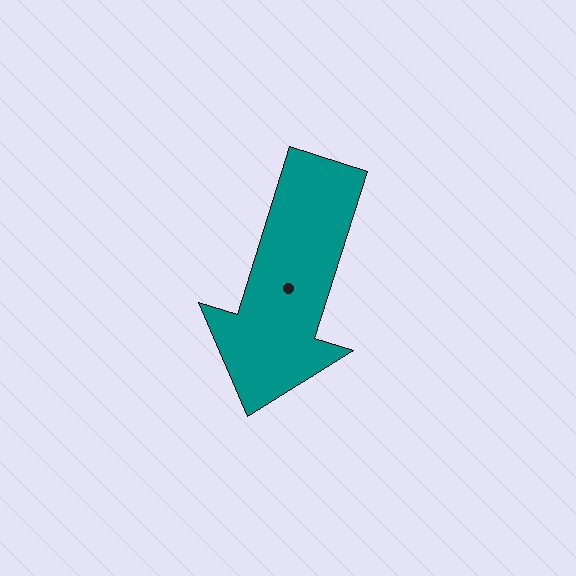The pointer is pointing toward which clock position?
Roughly 7 o'clock.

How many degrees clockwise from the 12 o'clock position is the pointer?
Approximately 197 degrees.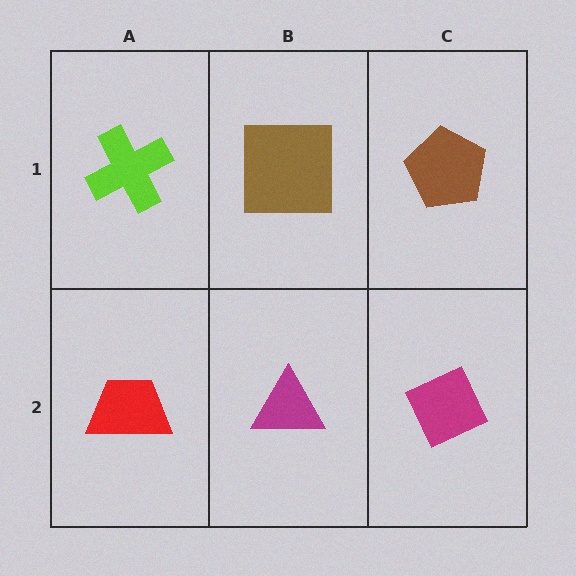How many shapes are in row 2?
3 shapes.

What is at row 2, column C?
A magenta diamond.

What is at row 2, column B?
A magenta triangle.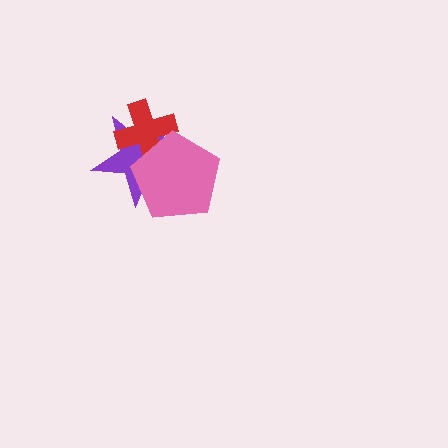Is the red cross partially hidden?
Yes, it is partially covered by another shape.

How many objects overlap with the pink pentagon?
2 objects overlap with the pink pentagon.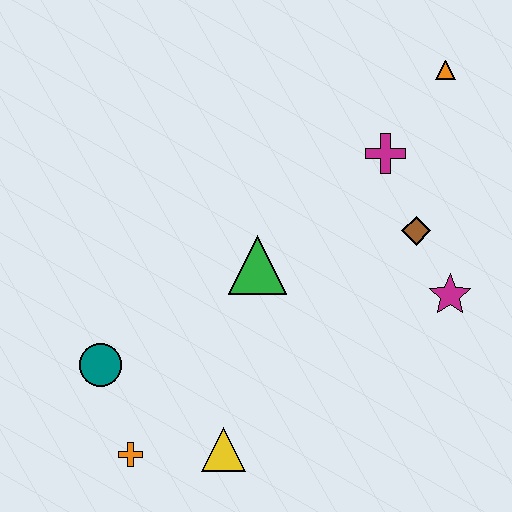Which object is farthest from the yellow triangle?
The orange triangle is farthest from the yellow triangle.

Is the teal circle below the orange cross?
No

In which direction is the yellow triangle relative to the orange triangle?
The yellow triangle is below the orange triangle.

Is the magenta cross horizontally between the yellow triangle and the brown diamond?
Yes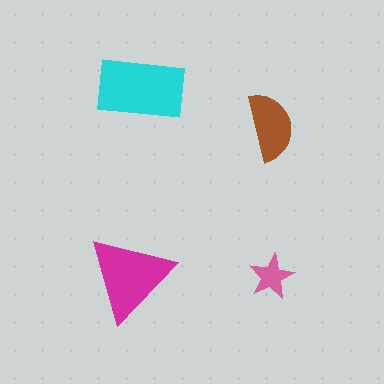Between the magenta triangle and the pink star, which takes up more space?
The magenta triangle.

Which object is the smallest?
The pink star.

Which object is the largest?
The cyan rectangle.